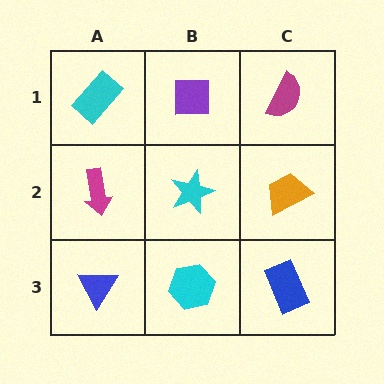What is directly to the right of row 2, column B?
An orange trapezoid.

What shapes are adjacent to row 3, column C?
An orange trapezoid (row 2, column C), a cyan hexagon (row 3, column B).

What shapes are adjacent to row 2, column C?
A magenta semicircle (row 1, column C), a blue rectangle (row 3, column C), a cyan star (row 2, column B).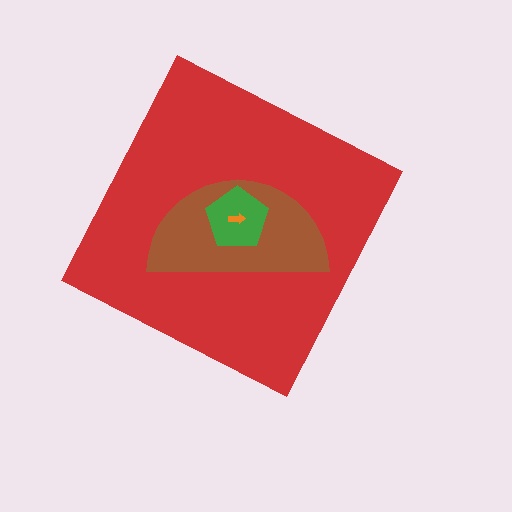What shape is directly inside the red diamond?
The brown semicircle.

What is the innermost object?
The orange arrow.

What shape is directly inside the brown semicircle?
The green pentagon.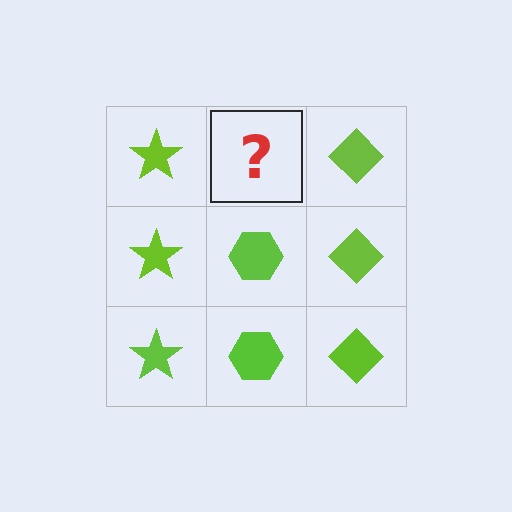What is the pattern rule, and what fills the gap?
The rule is that each column has a consistent shape. The gap should be filled with a lime hexagon.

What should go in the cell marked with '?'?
The missing cell should contain a lime hexagon.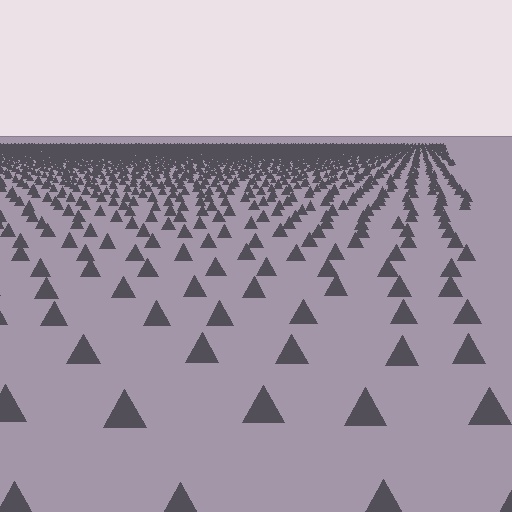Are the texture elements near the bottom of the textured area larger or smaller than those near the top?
Larger. Near the bottom, elements are closer to the viewer and appear at a bigger on-screen size.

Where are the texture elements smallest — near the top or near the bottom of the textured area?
Near the top.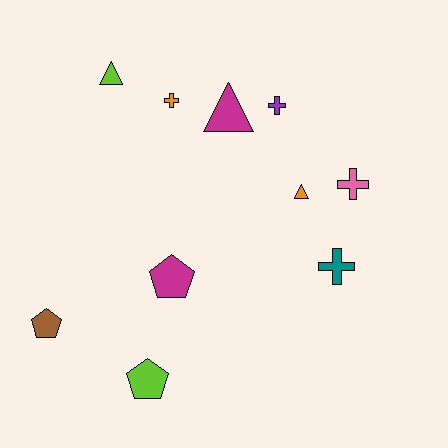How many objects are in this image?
There are 10 objects.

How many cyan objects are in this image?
There are no cyan objects.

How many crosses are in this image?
There are 4 crosses.